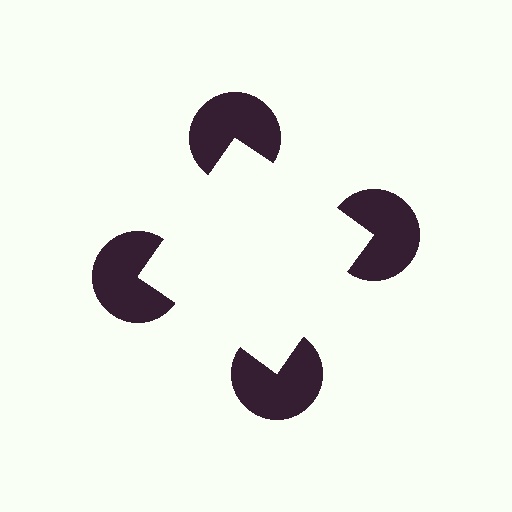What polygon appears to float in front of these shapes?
An illusory square — its edges are inferred from the aligned wedge cuts in the pac-man discs, not physically drawn.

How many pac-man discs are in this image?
There are 4 — one at each vertex of the illusory square.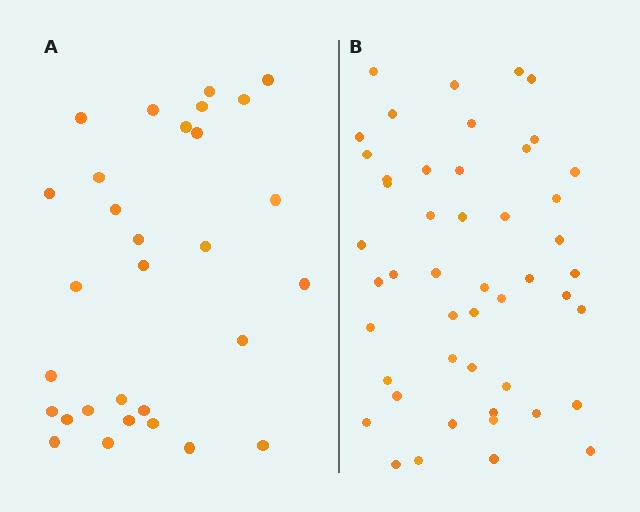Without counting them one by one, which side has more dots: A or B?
Region B (the right region) has more dots.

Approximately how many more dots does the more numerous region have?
Region B has approximately 20 more dots than region A.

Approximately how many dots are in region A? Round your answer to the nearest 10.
About 30 dots.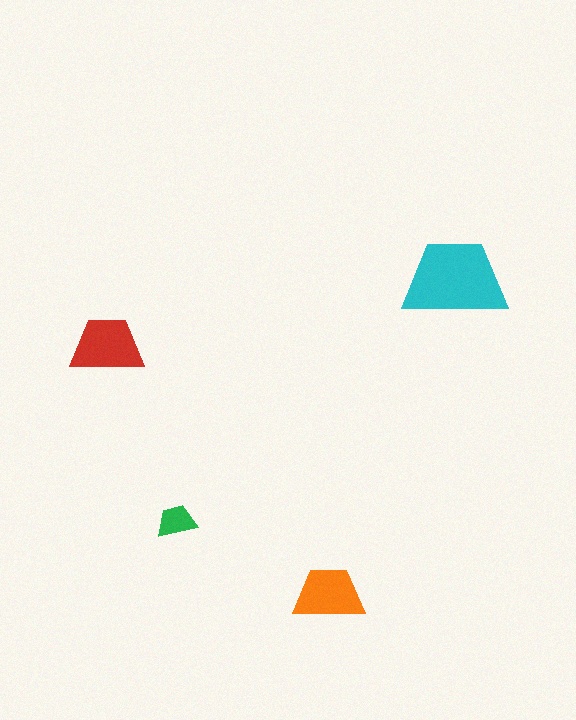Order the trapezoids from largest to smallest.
the cyan one, the red one, the orange one, the green one.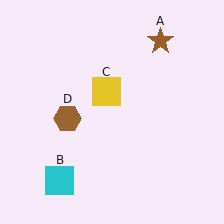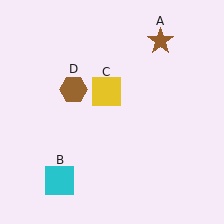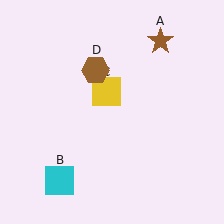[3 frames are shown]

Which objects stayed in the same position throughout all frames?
Brown star (object A) and cyan square (object B) and yellow square (object C) remained stationary.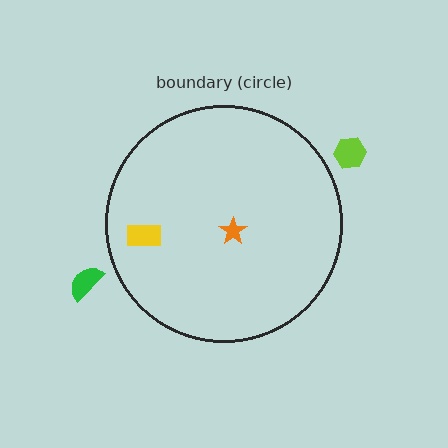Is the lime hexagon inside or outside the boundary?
Outside.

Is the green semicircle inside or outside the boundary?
Outside.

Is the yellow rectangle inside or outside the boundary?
Inside.